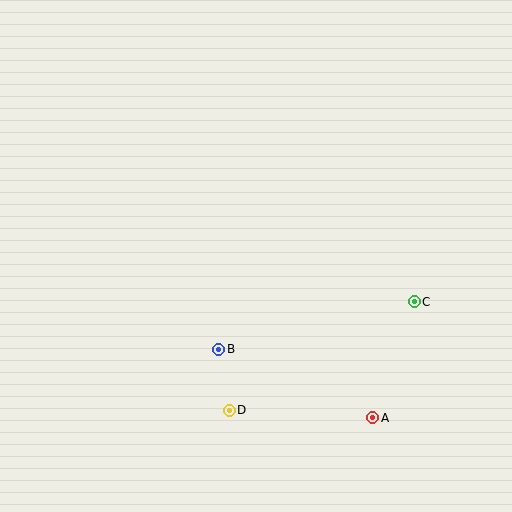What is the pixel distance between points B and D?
The distance between B and D is 62 pixels.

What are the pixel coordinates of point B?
Point B is at (219, 349).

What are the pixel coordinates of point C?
Point C is at (414, 302).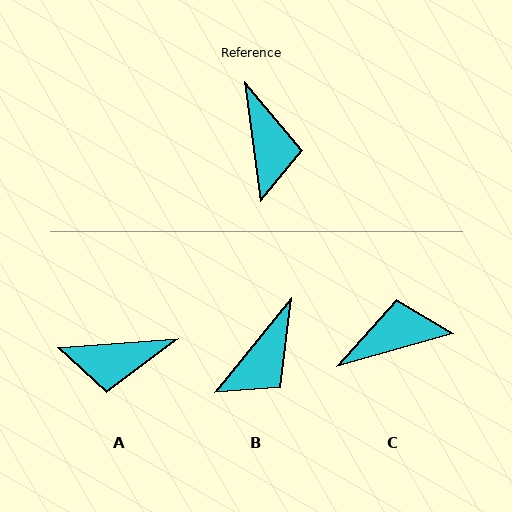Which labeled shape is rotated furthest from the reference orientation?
C, about 99 degrees away.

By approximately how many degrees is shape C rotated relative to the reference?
Approximately 99 degrees counter-clockwise.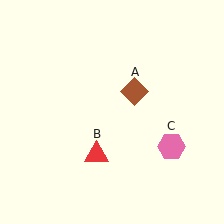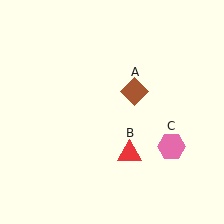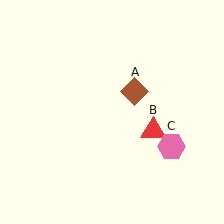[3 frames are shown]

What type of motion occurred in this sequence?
The red triangle (object B) rotated counterclockwise around the center of the scene.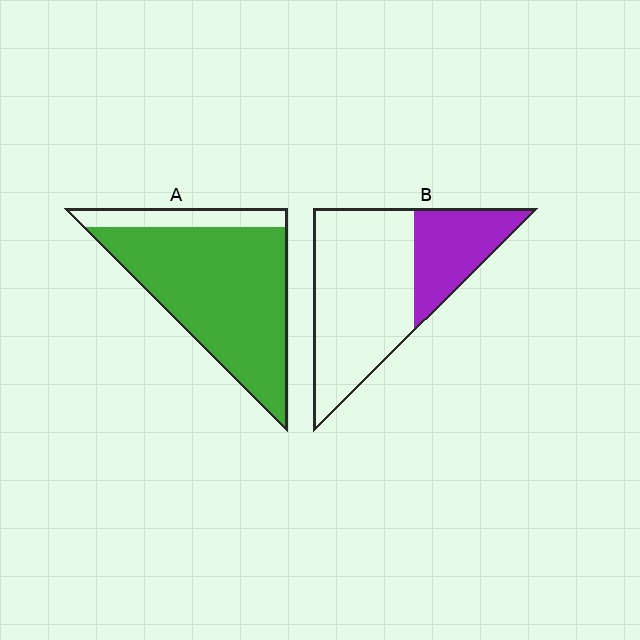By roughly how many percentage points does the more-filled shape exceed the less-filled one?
By roughly 55 percentage points (A over B).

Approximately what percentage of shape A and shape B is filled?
A is approximately 85% and B is approximately 30%.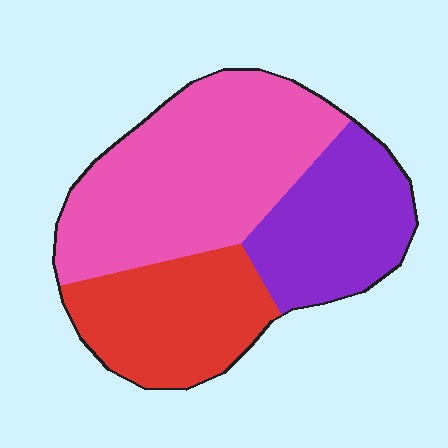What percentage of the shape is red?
Red takes up between a sixth and a third of the shape.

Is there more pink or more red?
Pink.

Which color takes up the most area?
Pink, at roughly 45%.